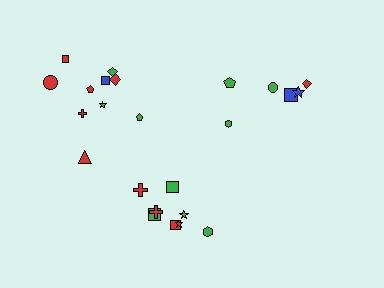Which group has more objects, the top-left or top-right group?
The top-left group.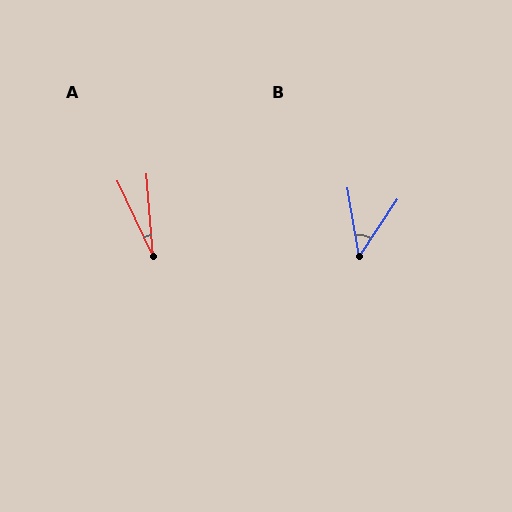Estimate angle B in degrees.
Approximately 44 degrees.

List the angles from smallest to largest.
A (21°), B (44°).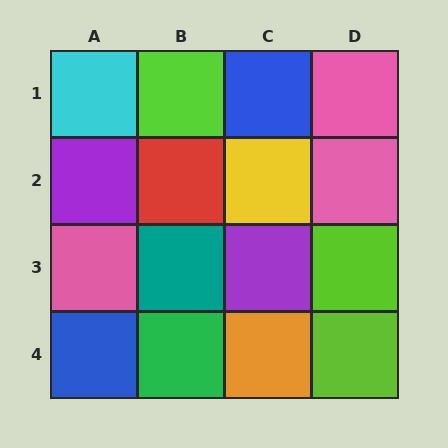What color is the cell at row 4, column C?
Orange.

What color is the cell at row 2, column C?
Yellow.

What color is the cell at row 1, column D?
Pink.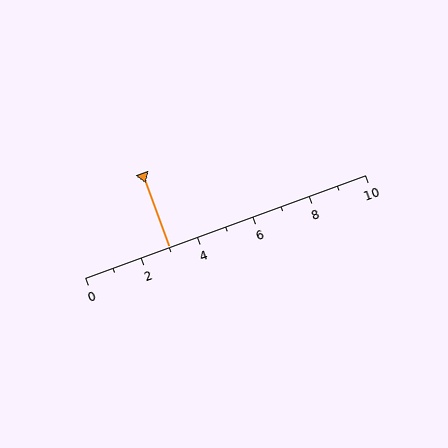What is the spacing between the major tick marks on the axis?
The major ticks are spaced 2 apart.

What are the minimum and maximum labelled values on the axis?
The axis runs from 0 to 10.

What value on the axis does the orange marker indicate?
The marker indicates approximately 3.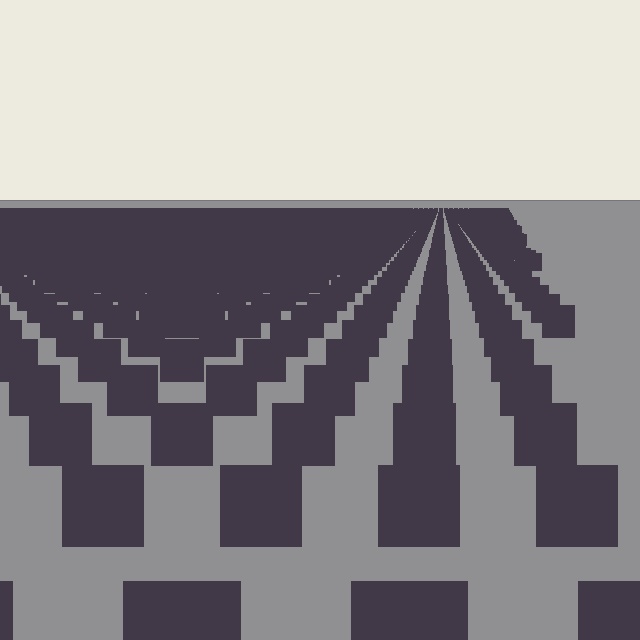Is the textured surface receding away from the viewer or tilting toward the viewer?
The surface is receding away from the viewer. Texture elements get smaller and denser toward the top.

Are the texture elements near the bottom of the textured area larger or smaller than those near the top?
Larger. Near the bottom, elements are closer to the viewer and appear at a bigger on-screen size.